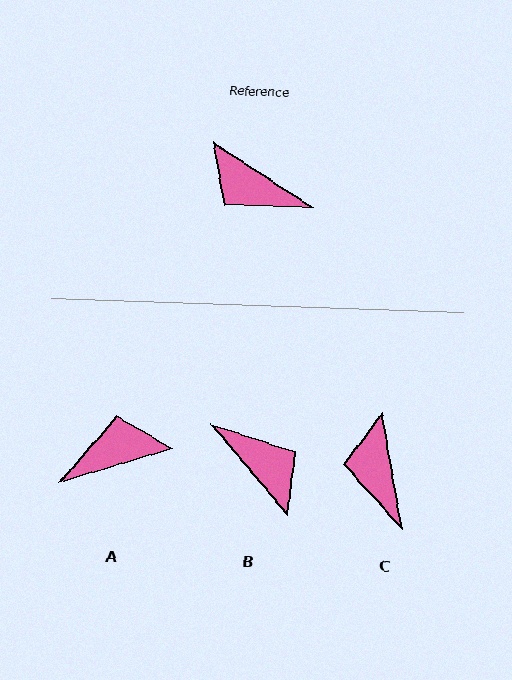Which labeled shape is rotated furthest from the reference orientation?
B, about 163 degrees away.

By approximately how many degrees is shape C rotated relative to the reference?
Approximately 47 degrees clockwise.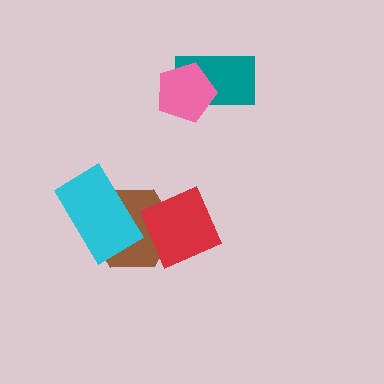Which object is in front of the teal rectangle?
The pink pentagon is in front of the teal rectangle.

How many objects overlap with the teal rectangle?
1 object overlaps with the teal rectangle.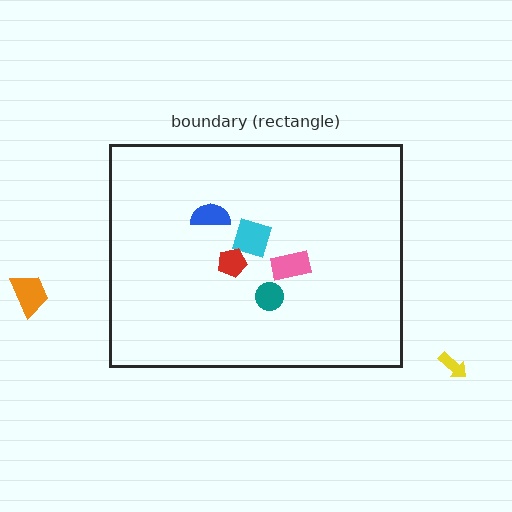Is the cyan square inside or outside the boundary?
Inside.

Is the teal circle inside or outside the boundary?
Inside.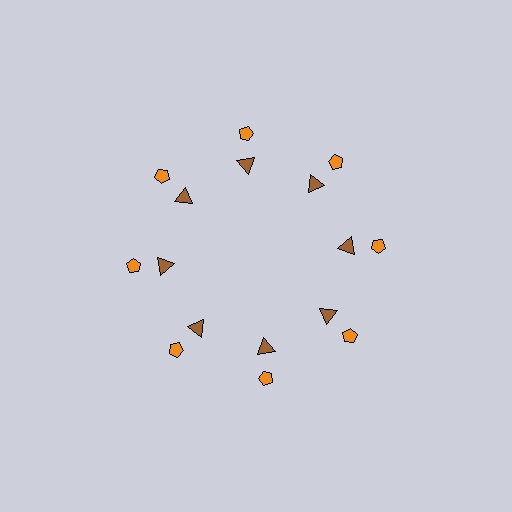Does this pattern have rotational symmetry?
Yes, this pattern has 8-fold rotational symmetry. It looks the same after rotating 45 degrees around the center.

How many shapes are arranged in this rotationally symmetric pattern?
There are 16 shapes, arranged in 8 groups of 2.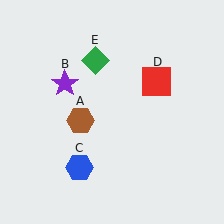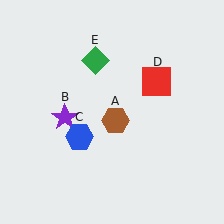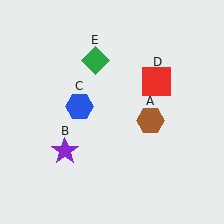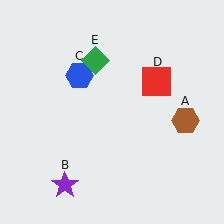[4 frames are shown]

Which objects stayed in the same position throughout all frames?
Red square (object D) and green diamond (object E) remained stationary.